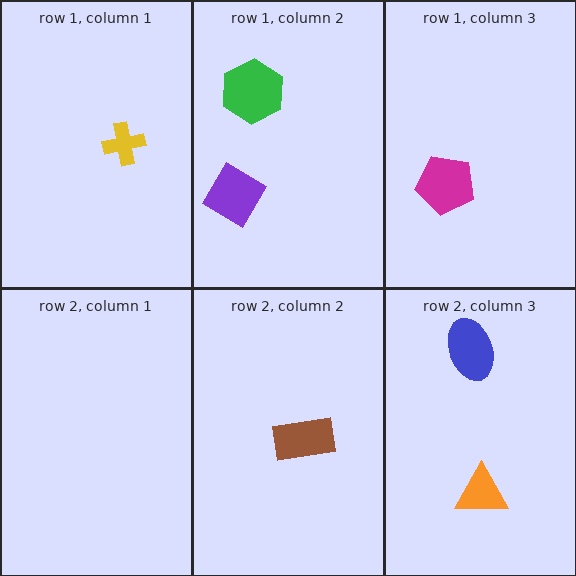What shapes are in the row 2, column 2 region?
The brown rectangle.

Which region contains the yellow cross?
The row 1, column 1 region.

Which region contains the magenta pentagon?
The row 1, column 3 region.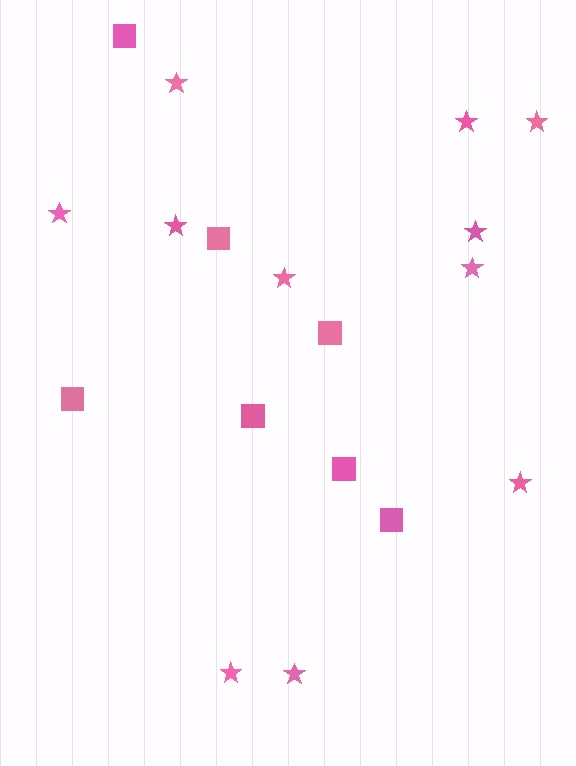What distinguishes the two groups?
There are 2 groups: one group of squares (7) and one group of stars (11).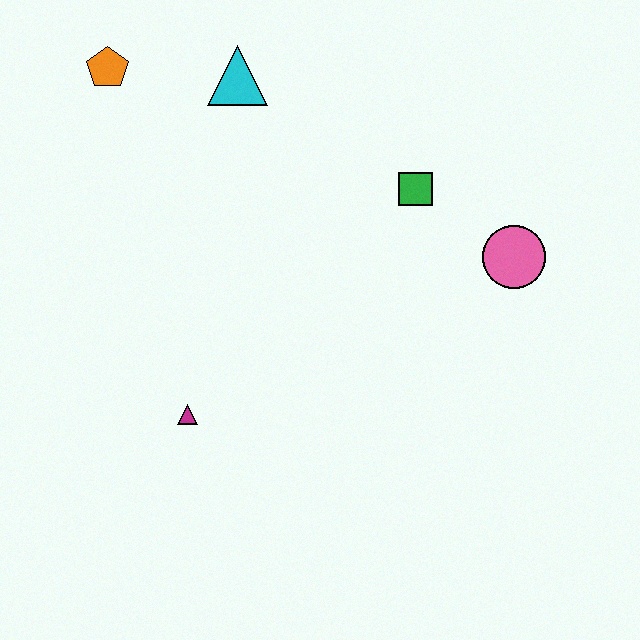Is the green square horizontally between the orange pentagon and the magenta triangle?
No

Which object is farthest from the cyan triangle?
The magenta triangle is farthest from the cyan triangle.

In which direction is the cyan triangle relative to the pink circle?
The cyan triangle is to the left of the pink circle.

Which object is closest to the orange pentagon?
The cyan triangle is closest to the orange pentagon.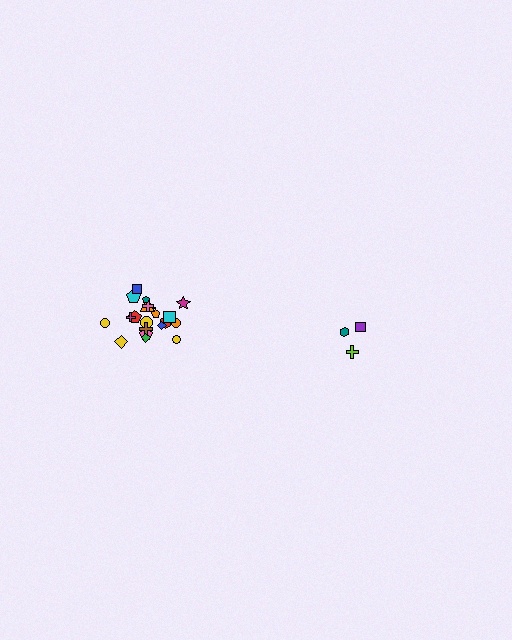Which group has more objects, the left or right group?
The left group.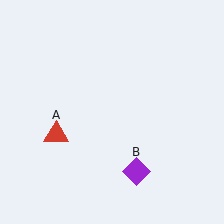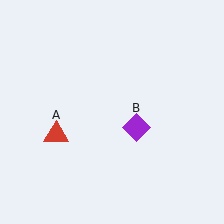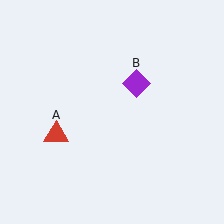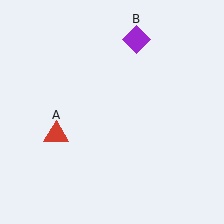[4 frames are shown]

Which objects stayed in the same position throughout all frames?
Red triangle (object A) remained stationary.